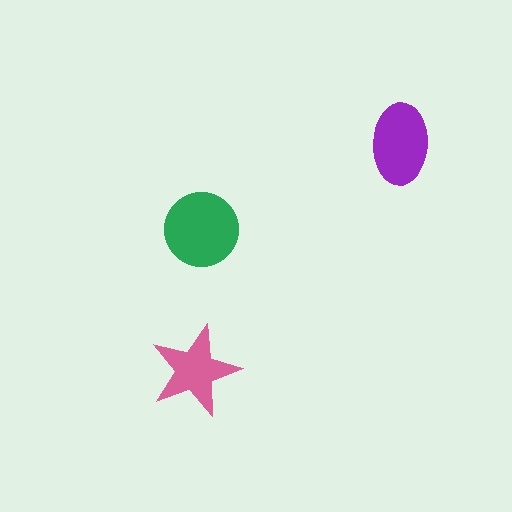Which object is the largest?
The green circle.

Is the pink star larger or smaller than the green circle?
Smaller.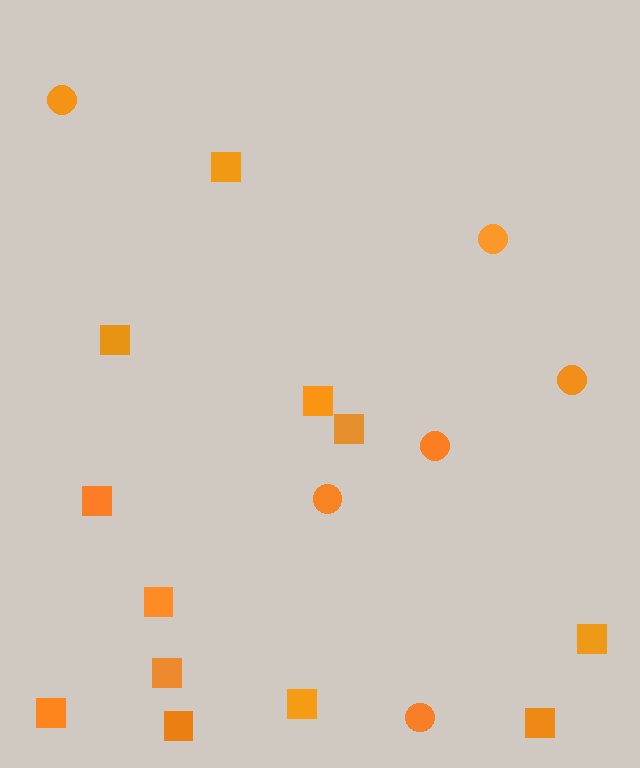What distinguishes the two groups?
There are 2 groups: one group of circles (6) and one group of squares (12).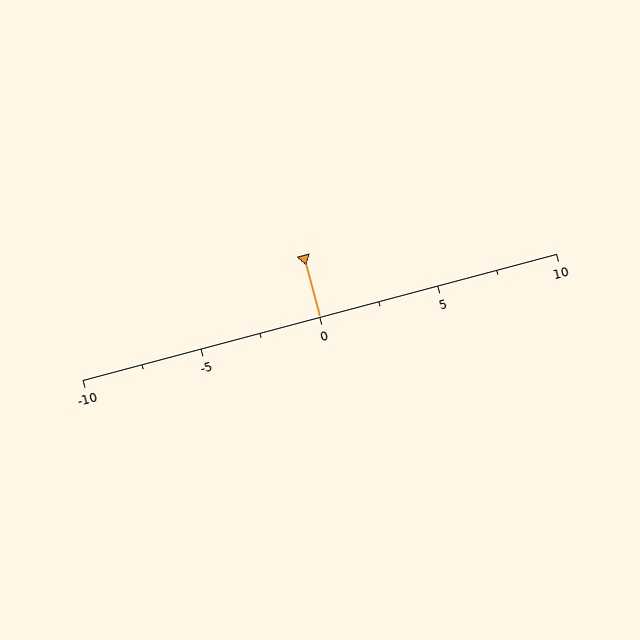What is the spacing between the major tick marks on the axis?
The major ticks are spaced 5 apart.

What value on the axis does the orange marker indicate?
The marker indicates approximately 0.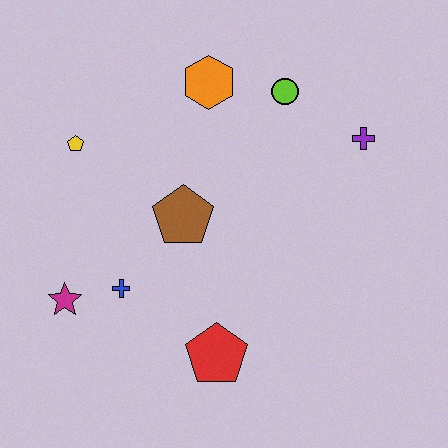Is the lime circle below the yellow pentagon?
No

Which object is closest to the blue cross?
The magenta star is closest to the blue cross.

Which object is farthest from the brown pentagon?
The purple cross is farthest from the brown pentagon.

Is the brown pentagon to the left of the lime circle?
Yes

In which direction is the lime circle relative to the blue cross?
The lime circle is above the blue cross.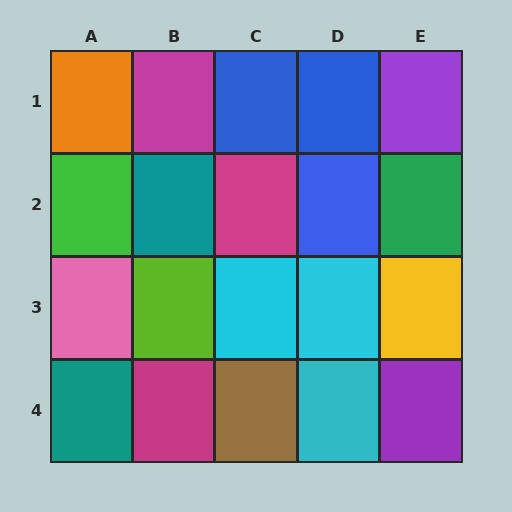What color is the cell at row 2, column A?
Green.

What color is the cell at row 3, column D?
Cyan.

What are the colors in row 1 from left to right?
Orange, magenta, blue, blue, purple.